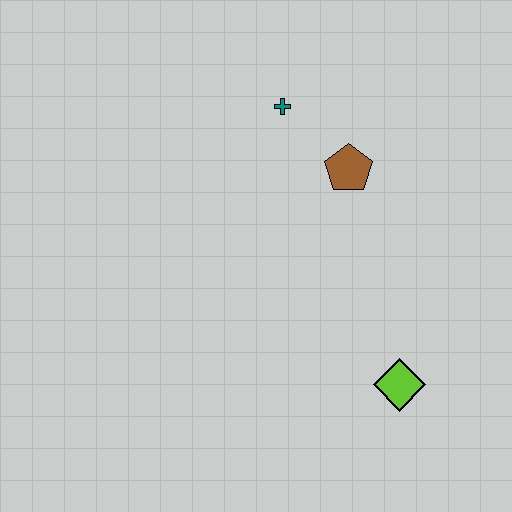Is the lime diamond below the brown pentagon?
Yes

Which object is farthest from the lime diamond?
The teal cross is farthest from the lime diamond.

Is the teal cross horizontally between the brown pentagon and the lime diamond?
No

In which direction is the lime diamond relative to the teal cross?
The lime diamond is below the teal cross.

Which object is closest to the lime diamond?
The brown pentagon is closest to the lime diamond.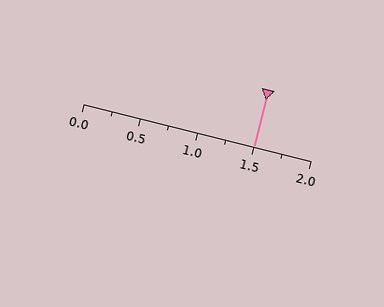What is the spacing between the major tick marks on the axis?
The major ticks are spaced 0.5 apart.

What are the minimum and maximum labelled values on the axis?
The axis runs from 0.0 to 2.0.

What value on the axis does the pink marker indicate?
The marker indicates approximately 1.5.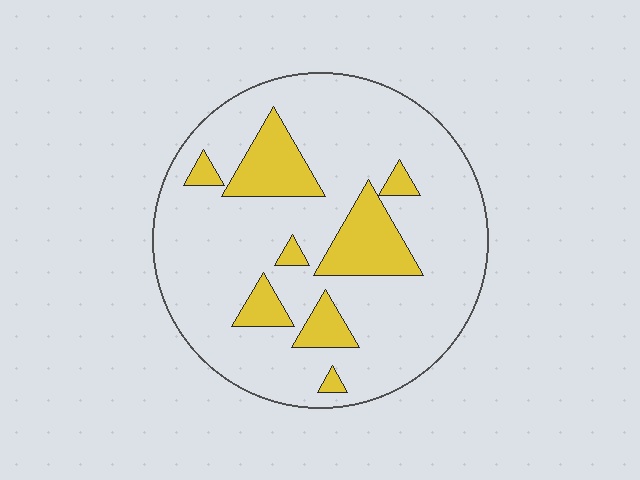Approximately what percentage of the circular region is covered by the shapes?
Approximately 20%.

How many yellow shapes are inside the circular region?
8.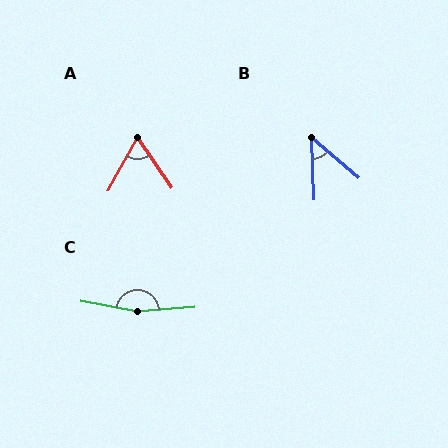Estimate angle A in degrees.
Approximately 63 degrees.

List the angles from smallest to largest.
B (47°), A (63°), C (165°).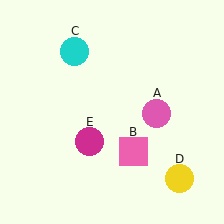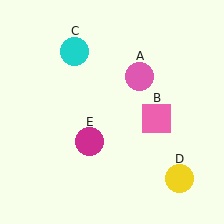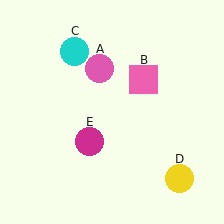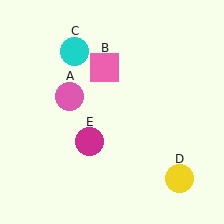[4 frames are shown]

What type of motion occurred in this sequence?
The pink circle (object A), pink square (object B) rotated counterclockwise around the center of the scene.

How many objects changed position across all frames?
2 objects changed position: pink circle (object A), pink square (object B).